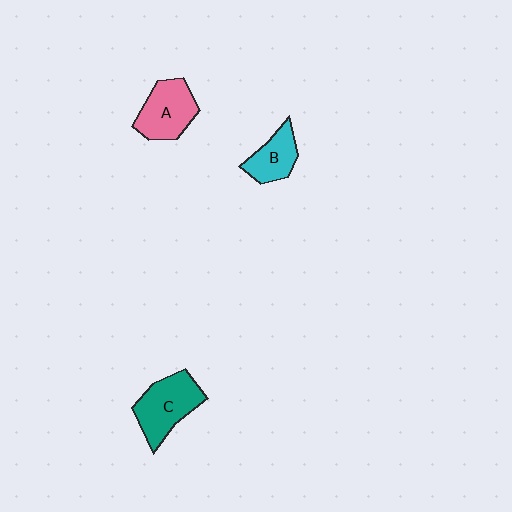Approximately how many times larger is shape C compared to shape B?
Approximately 1.5 times.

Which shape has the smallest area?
Shape B (cyan).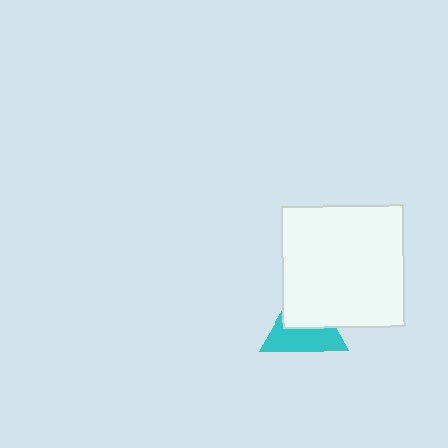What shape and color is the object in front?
The object in front is a white square.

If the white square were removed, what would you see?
You would see the complete cyan triangle.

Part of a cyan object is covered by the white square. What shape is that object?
It is a triangle.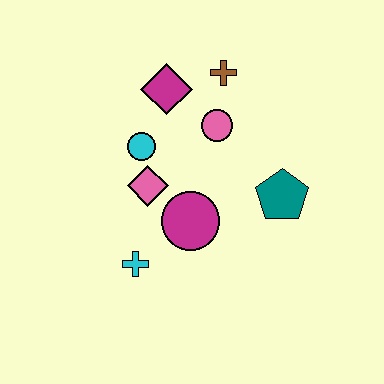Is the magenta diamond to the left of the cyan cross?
No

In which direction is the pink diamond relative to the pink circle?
The pink diamond is to the left of the pink circle.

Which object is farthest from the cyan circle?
The teal pentagon is farthest from the cyan circle.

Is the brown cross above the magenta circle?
Yes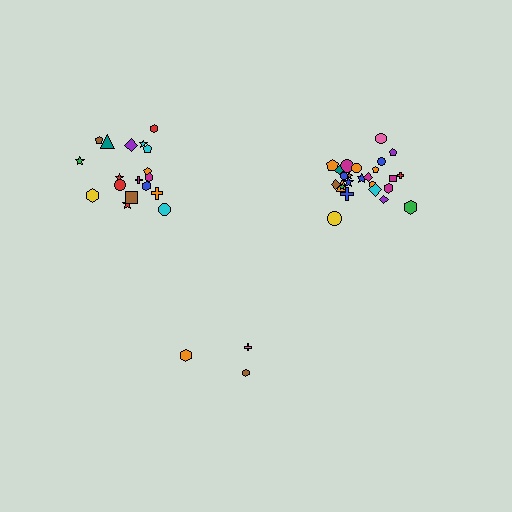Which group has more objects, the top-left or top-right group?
The top-right group.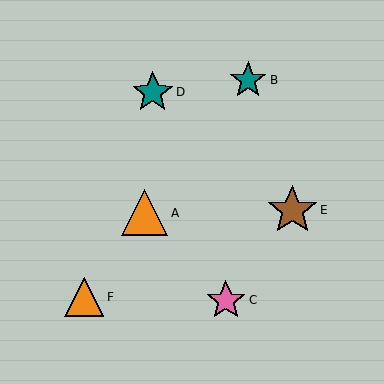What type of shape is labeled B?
Shape B is a teal star.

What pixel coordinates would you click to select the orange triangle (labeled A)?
Click at (145, 213) to select the orange triangle A.